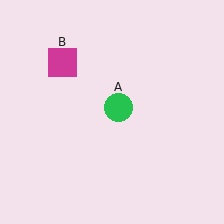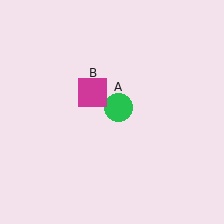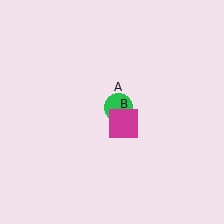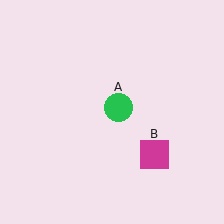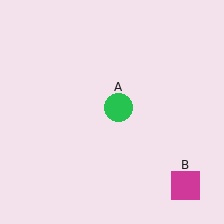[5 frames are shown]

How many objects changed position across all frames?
1 object changed position: magenta square (object B).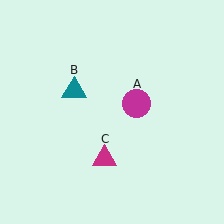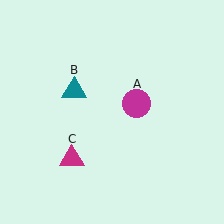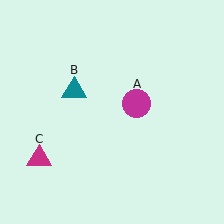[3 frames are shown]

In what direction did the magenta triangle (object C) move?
The magenta triangle (object C) moved left.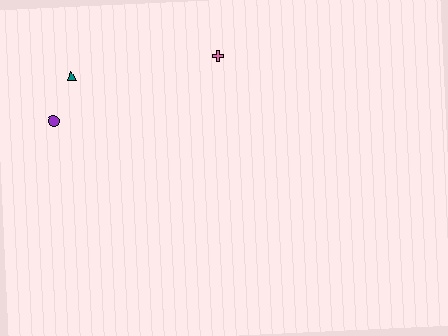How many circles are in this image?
There is 1 circle.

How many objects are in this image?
There are 3 objects.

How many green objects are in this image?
There are no green objects.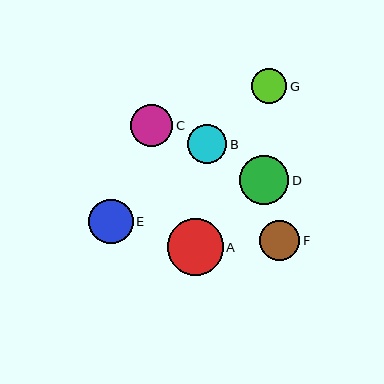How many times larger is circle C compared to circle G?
Circle C is approximately 1.2 times the size of circle G.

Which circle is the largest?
Circle A is the largest with a size of approximately 56 pixels.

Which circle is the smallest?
Circle G is the smallest with a size of approximately 35 pixels.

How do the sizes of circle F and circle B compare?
Circle F and circle B are approximately the same size.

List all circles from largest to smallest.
From largest to smallest: A, D, E, C, F, B, G.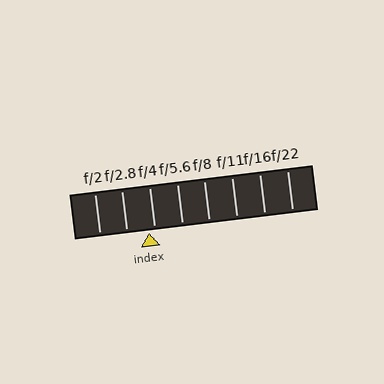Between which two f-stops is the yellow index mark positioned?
The index mark is between f/2.8 and f/4.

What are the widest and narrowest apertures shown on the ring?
The widest aperture shown is f/2 and the narrowest is f/22.